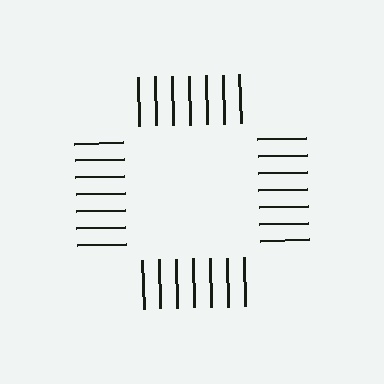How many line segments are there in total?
28 — 7 along each of the 4 edges.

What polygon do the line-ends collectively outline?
An illusory square — the line segments terminate on its edges but no continuous stroke is drawn.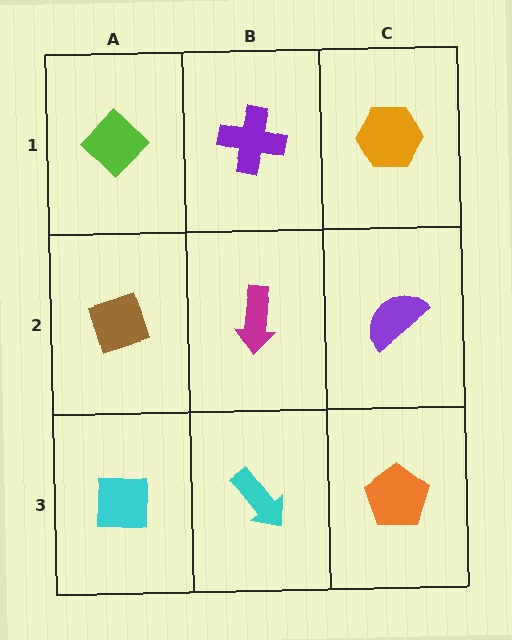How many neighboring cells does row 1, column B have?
3.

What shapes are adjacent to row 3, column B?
A magenta arrow (row 2, column B), a cyan square (row 3, column A), an orange pentagon (row 3, column C).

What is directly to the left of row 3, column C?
A cyan arrow.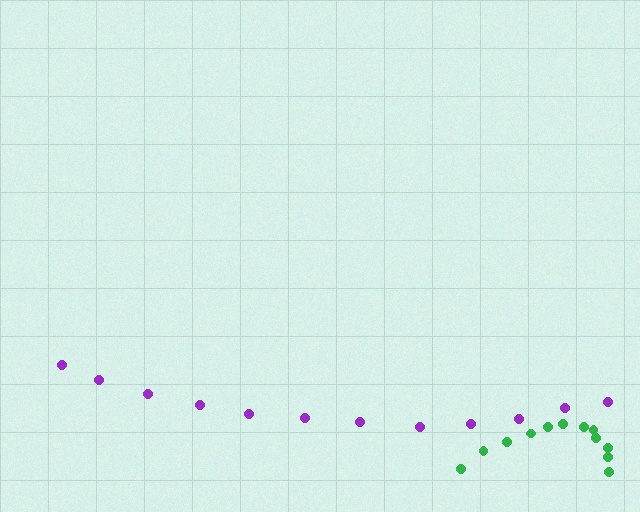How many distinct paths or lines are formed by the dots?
There are 2 distinct paths.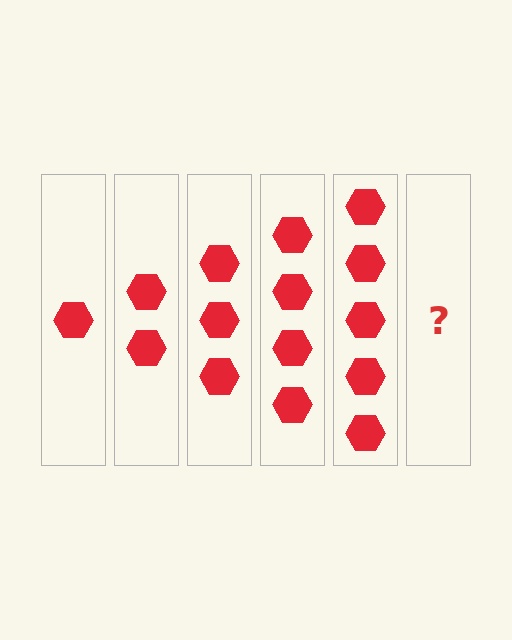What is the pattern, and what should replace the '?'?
The pattern is that each step adds one more hexagon. The '?' should be 6 hexagons.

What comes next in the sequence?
The next element should be 6 hexagons.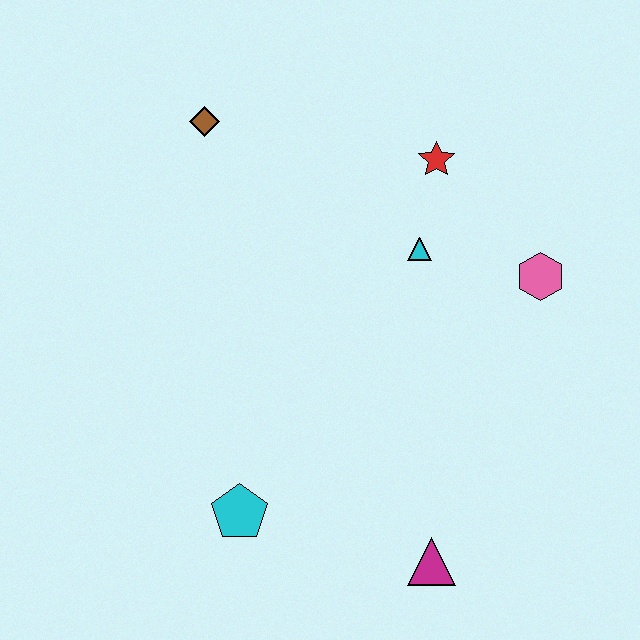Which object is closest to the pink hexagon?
The cyan triangle is closest to the pink hexagon.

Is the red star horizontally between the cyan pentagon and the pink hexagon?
Yes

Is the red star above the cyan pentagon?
Yes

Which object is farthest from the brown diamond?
The magenta triangle is farthest from the brown diamond.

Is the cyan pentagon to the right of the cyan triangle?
No